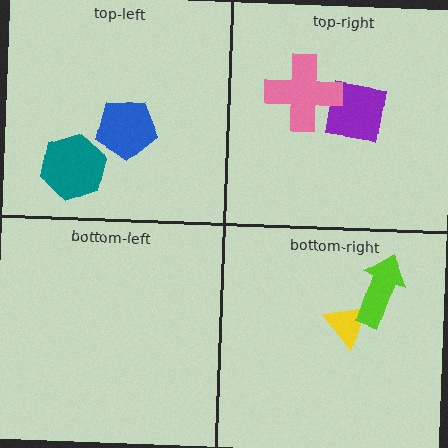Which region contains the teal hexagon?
The top-left region.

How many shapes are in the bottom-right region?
2.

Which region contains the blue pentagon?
The top-left region.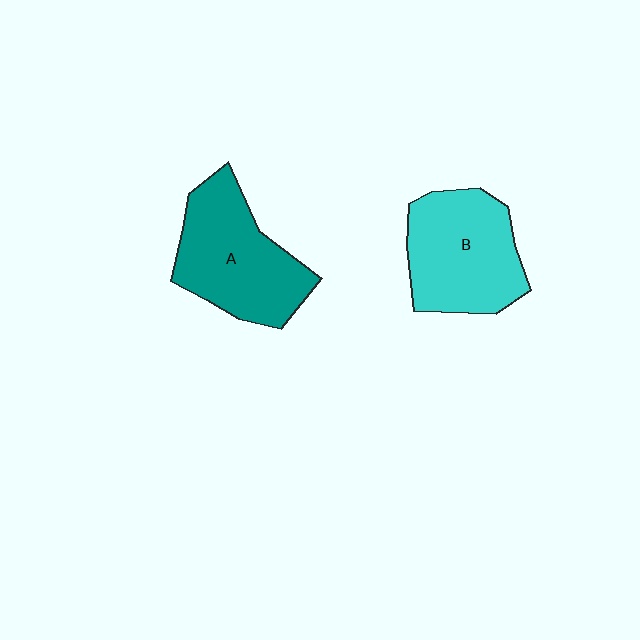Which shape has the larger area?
Shape A (teal).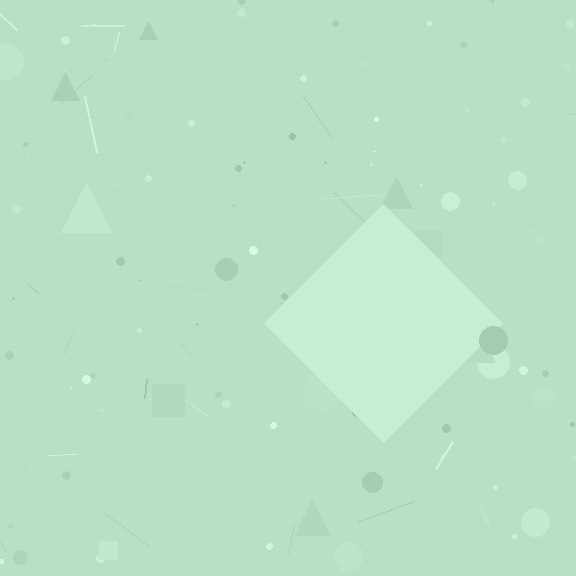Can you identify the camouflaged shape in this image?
The camouflaged shape is a diamond.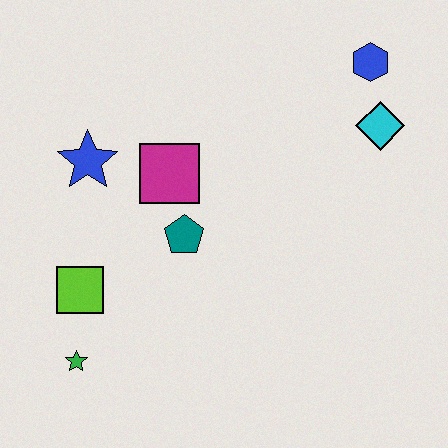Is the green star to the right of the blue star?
No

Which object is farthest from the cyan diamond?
The green star is farthest from the cyan diamond.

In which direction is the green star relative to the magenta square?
The green star is below the magenta square.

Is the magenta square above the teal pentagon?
Yes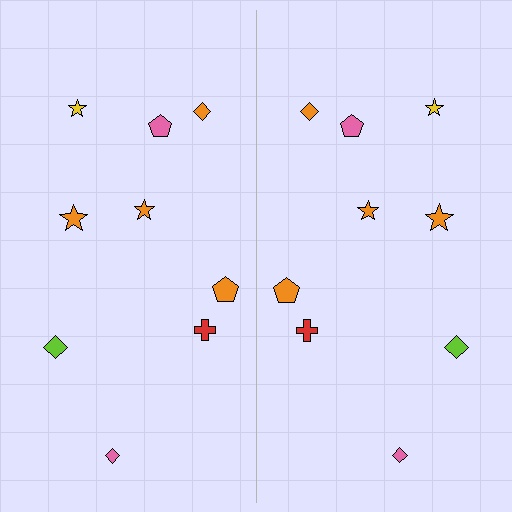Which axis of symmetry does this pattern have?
The pattern has a vertical axis of symmetry running through the center of the image.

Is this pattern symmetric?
Yes, this pattern has bilateral (reflection) symmetry.